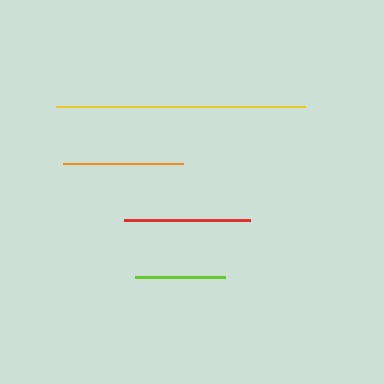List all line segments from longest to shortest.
From longest to shortest: yellow, red, orange, lime.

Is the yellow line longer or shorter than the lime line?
The yellow line is longer than the lime line.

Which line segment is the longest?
The yellow line is the longest at approximately 250 pixels.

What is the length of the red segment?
The red segment is approximately 126 pixels long.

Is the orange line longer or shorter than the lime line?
The orange line is longer than the lime line.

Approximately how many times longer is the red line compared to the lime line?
The red line is approximately 1.4 times the length of the lime line.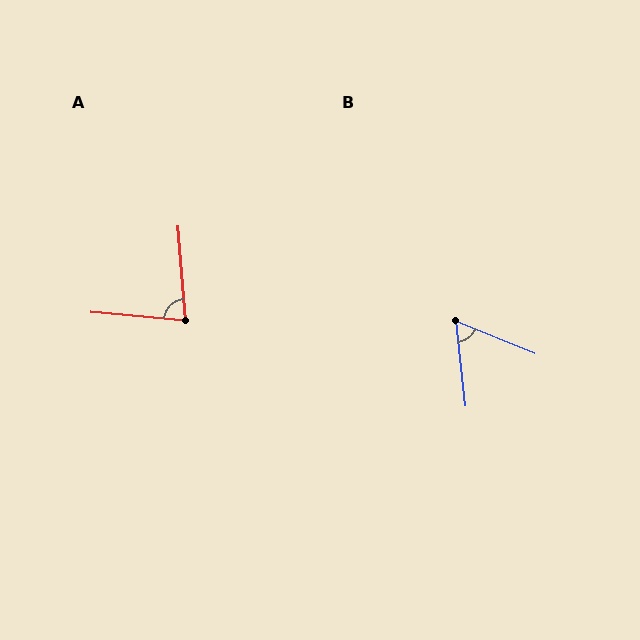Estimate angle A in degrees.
Approximately 80 degrees.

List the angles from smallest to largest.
B (62°), A (80°).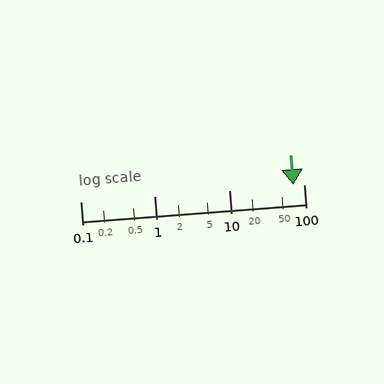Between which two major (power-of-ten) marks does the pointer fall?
The pointer is between 10 and 100.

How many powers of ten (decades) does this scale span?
The scale spans 3 decades, from 0.1 to 100.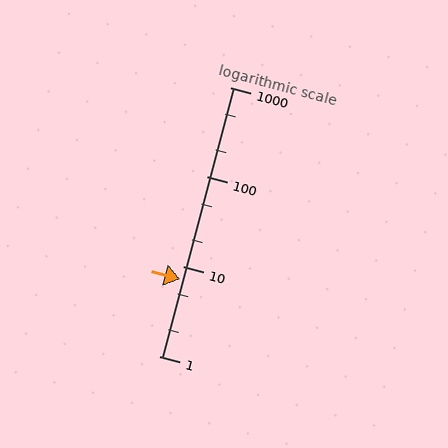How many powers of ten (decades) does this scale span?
The scale spans 3 decades, from 1 to 1000.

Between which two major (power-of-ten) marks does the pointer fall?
The pointer is between 1 and 10.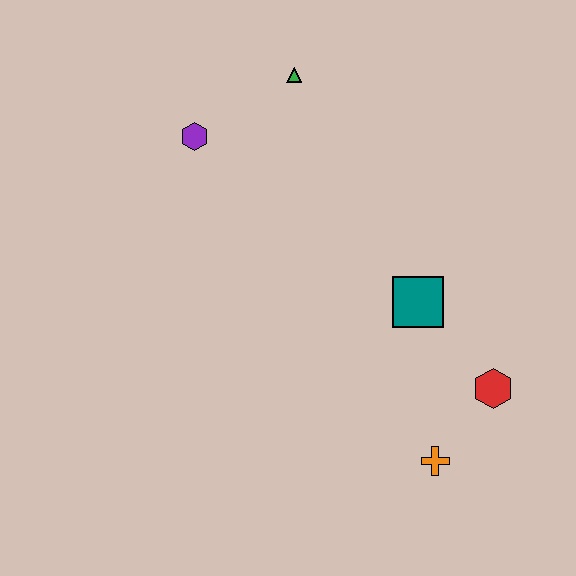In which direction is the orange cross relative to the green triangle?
The orange cross is below the green triangle.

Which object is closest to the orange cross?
The red hexagon is closest to the orange cross.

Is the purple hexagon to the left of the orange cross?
Yes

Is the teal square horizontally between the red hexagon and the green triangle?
Yes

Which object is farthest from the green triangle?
The orange cross is farthest from the green triangle.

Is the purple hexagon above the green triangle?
No